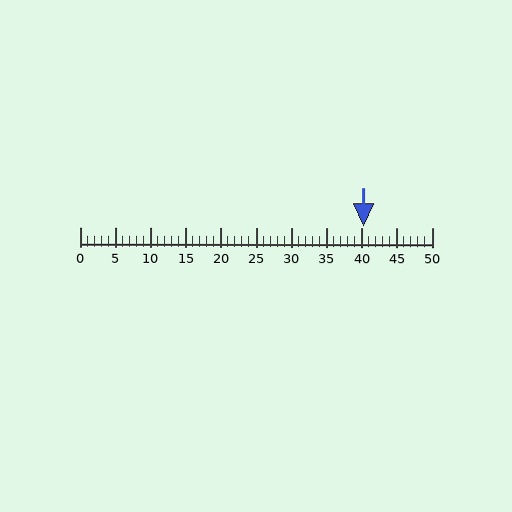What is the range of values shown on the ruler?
The ruler shows values from 0 to 50.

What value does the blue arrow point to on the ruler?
The blue arrow points to approximately 40.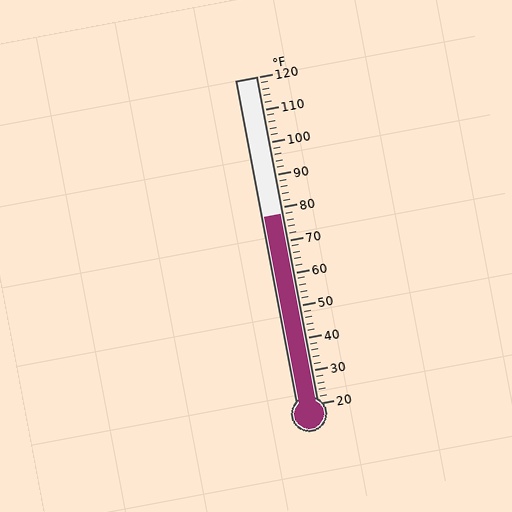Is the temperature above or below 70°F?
The temperature is above 70°F.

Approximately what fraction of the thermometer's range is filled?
The thermometer is filled to approximately 60% of its range.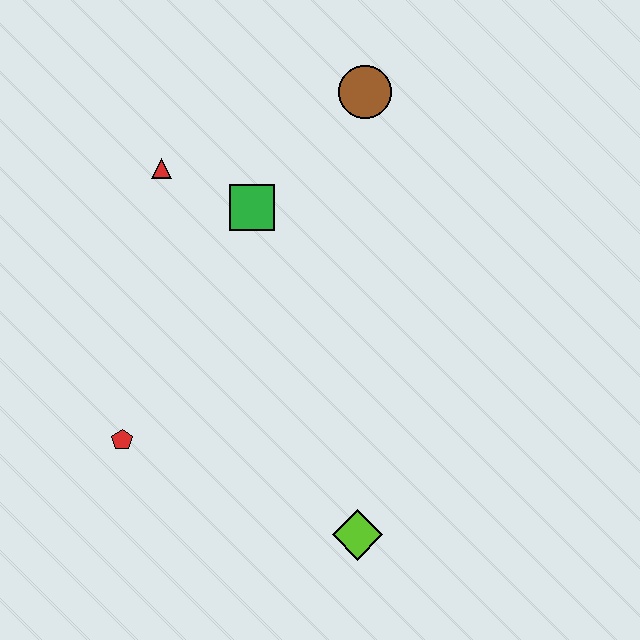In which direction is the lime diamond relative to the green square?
The lime diamond is below the green square.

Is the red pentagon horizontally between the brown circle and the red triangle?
No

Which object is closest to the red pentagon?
The lime diamond is closest to the red pentagon.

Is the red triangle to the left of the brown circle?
Yes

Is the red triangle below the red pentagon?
No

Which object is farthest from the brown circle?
The lime diamond is farthest from the brown circle.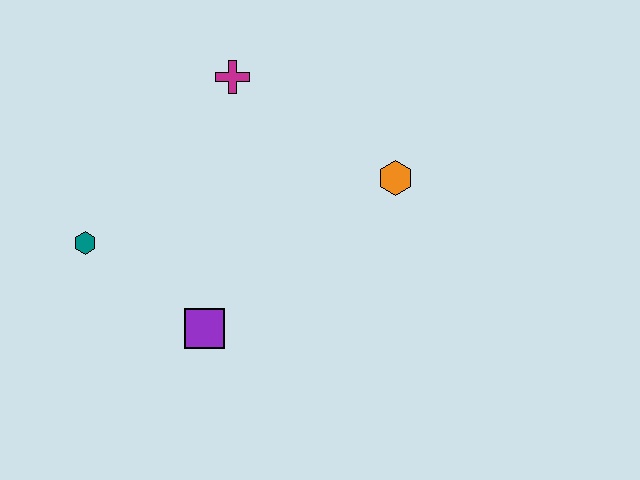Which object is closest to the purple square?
The teal hexagon is closest to the purple square.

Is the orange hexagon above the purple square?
Yes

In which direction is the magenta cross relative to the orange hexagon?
The magenta cross is to the left of the orange hexagon.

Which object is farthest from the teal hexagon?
The orange hexagon is farthest from the teal hexagon.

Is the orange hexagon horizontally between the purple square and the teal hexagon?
No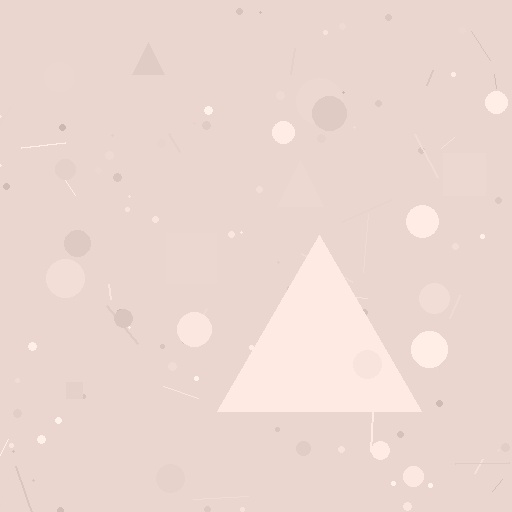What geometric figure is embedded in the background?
A triangle is embedded in the background.